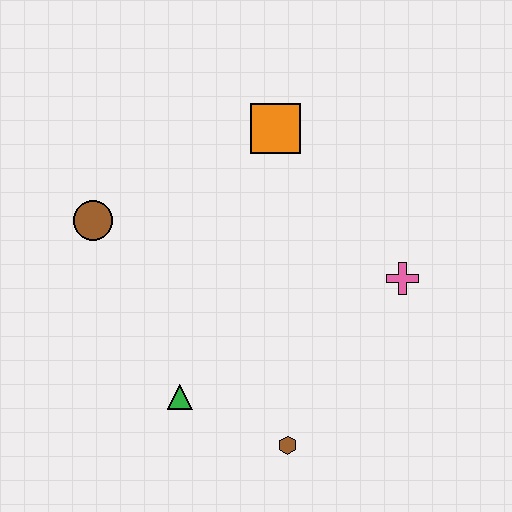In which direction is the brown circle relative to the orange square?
The brown circle is to the left of the orange square.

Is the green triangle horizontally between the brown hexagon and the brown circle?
Yes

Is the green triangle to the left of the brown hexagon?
Yes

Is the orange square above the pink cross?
Yes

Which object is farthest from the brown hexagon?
The orange square is farthest from the brown hexagon.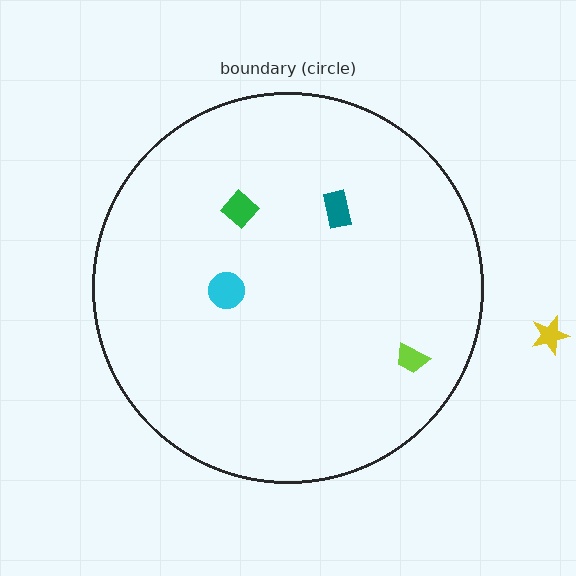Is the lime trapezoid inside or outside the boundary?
Inside.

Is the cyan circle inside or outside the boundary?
Inside.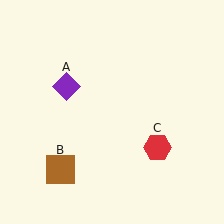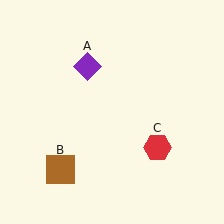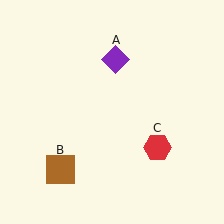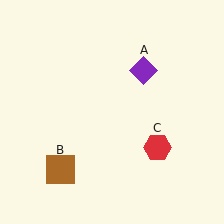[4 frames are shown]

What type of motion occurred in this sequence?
The purple diamond (object A) rotated clockwise around the center of the scene.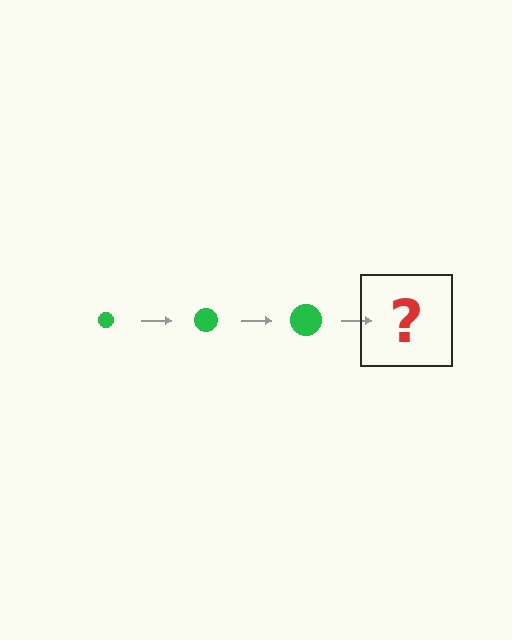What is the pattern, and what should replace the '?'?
The pattern is that the circle gets progressively larger each step. The '?' should be a green circle, larger than the previous one.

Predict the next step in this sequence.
The next step is a green circle, larger than the previous one.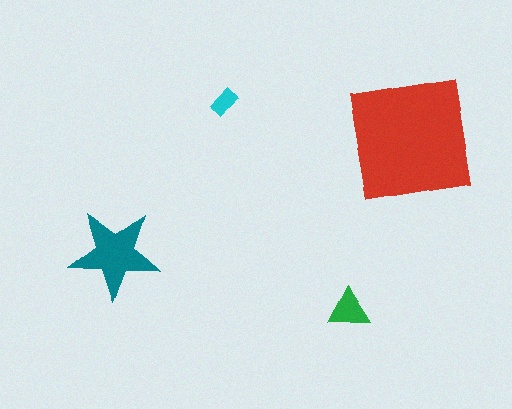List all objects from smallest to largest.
The cyan rectangle, the green triangle, the teal star, the red square.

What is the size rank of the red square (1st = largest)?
1st.